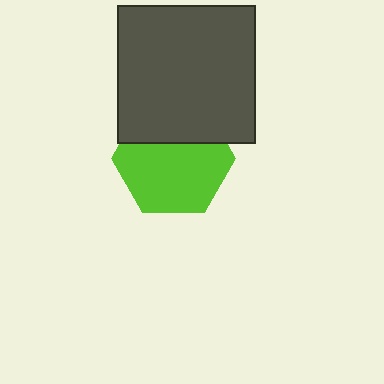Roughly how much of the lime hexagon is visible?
Most of it is visible (roughly 67%).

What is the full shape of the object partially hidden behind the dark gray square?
The partially hidden object is a lime hexagon.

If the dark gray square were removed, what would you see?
You would see the complete lime hexagon.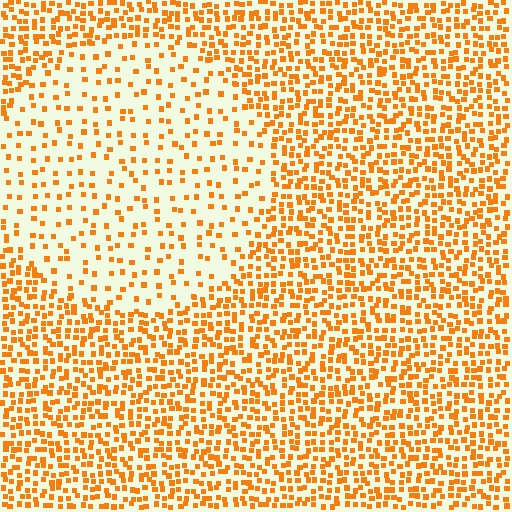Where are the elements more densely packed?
The elements are more densely packed outside the circle boundary.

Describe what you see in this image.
The image contains small orange elements arranged at two different densities. A circle-shaped region is visible where the elements are less densely packed than the surrounding area.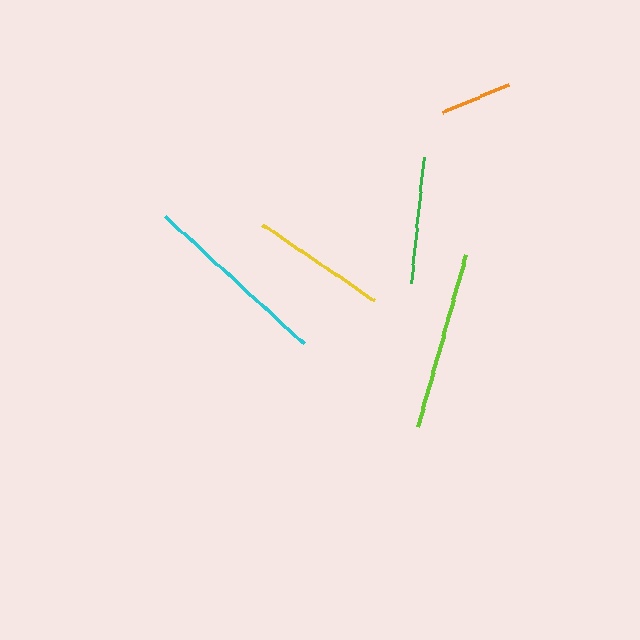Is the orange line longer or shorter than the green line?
The green line is longer than the orange line.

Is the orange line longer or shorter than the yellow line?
The yellow line is longer than the orange line.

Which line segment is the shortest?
The orange line is the shortest at approximately 72 pixels.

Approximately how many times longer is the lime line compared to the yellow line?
The lime line is approximately 1.3 times the length of the yellow line.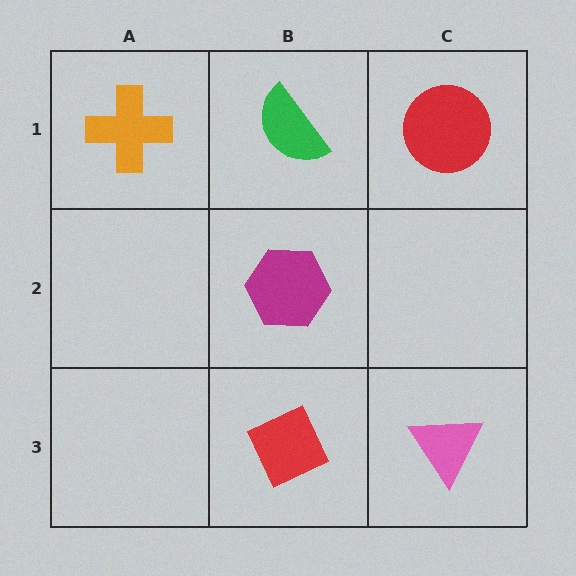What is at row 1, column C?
A red circle.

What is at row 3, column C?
A pink triangle.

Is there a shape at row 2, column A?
No, that cell is empty.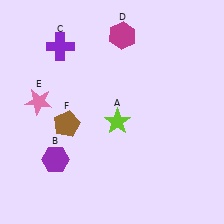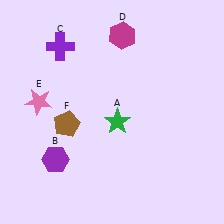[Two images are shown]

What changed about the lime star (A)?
In Image 1, A is lime. In Image 2, it changed to green.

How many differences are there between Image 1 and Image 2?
There is 1 difference between the two images.